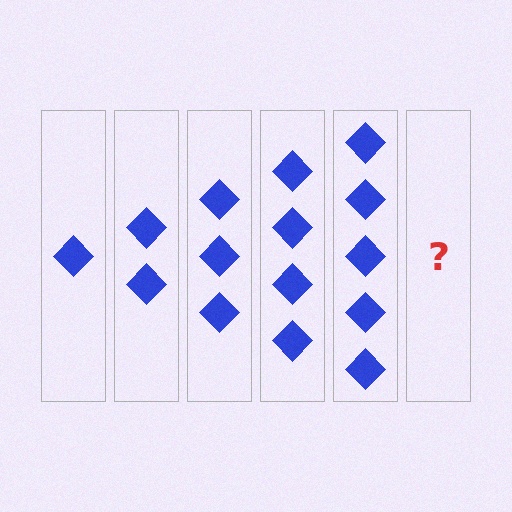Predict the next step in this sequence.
The next step is 6 diamonds.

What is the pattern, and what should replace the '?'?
The pattern is that each step adds one more diamond. The '?' should be 6 diamonds.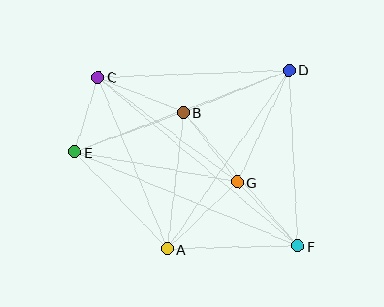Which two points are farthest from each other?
Points C and F are farthest from each other.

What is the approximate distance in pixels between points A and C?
The distance between A and C is approximately 185 pixels.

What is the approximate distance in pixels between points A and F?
The distance between A and F is approximately 130 pixels.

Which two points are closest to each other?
Points C and E are closest to each other.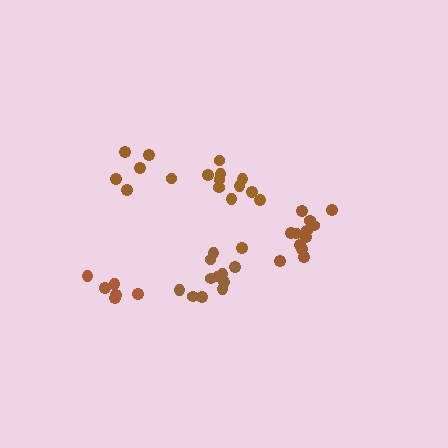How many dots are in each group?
Group 1: 11 dots, Group 2: 12 dots, Group 3: 6 dots, Group 4: 6 dots, Group 5: 11 dots (46 total).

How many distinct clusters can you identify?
There are 5 distinct clusters.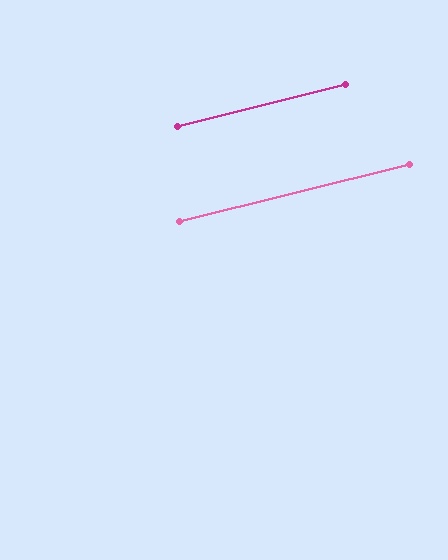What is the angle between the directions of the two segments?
Approximately 0 degrees.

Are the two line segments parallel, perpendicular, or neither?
Parallel — their directions differ by only 0.2°.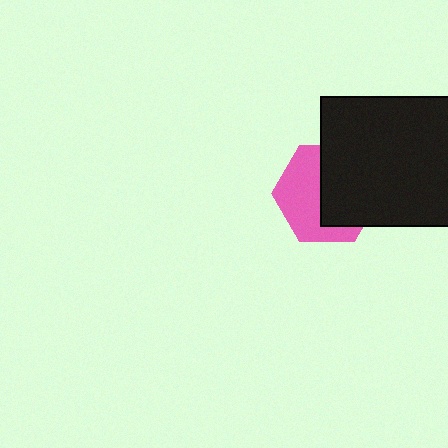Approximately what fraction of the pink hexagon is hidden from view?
Roughly 52% of the pink hexagon is hidden behind the black rectangle.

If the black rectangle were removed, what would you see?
You would see the complete pink hexagon.